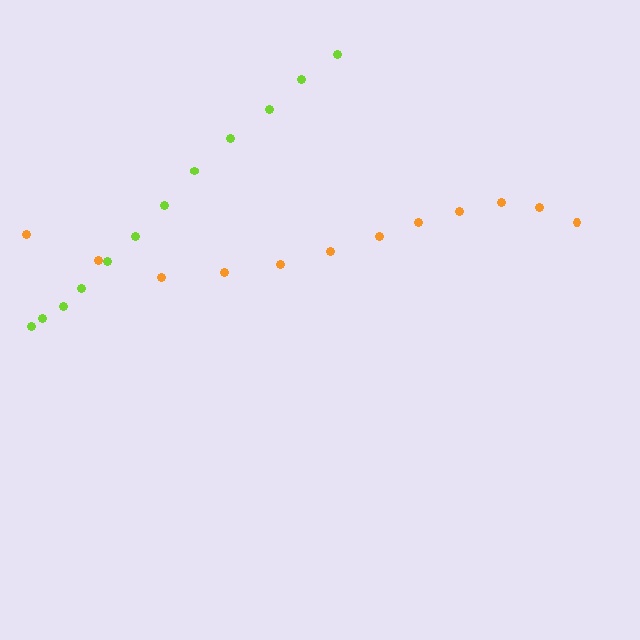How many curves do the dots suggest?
There are 2 distinct paths.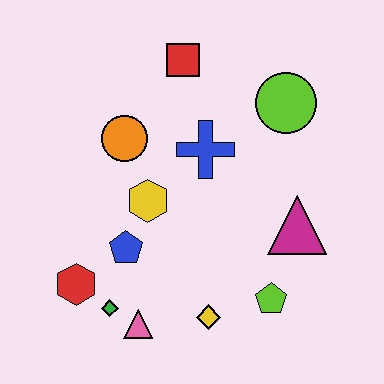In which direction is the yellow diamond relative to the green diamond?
The yellow diamond is to the right of the green diamond.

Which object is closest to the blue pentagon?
The yellow hexagon is closest to the blue pentagon.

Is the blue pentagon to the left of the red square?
Yes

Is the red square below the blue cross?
No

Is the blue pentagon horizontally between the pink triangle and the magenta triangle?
No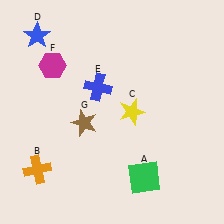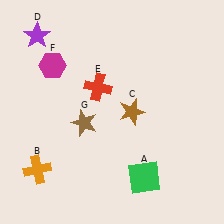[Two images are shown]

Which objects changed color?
C changed from yellow to brown. D changed from blue to purple. E changed from blue to red.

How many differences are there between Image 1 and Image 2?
There are 3 differences between the two images.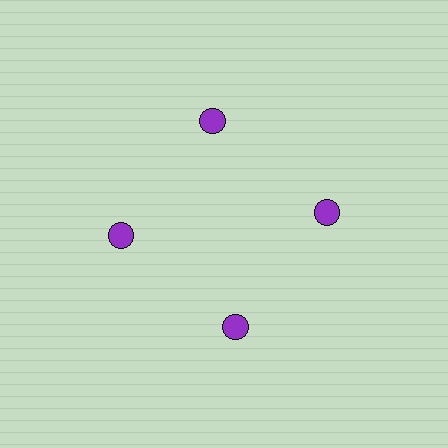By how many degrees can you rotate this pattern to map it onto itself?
The pattern maps onto itself every 90 degrees of rotation.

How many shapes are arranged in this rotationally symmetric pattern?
There are 4 shapes, arranged in 4 groups of 1.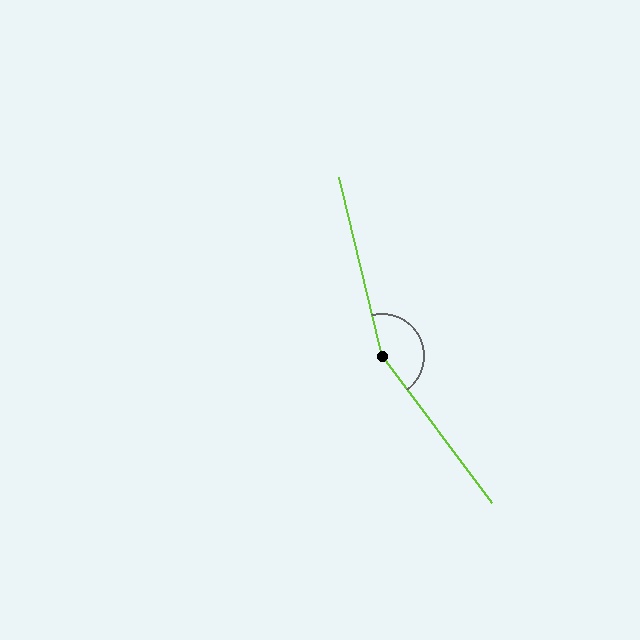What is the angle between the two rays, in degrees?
Approximately 157 degrees.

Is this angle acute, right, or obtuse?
It is obtuse.